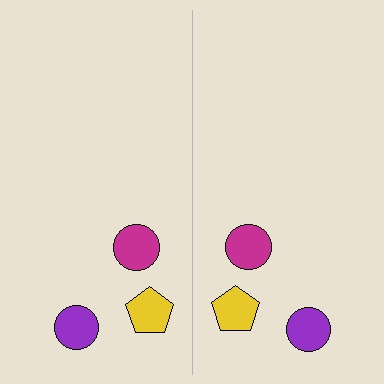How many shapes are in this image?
There are 6 shapes in this image.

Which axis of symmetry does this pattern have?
The pattern has a vertical axis of symmetry running through the center of the image.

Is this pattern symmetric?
Yes, this pattern has bilateral (reflection) symmetry.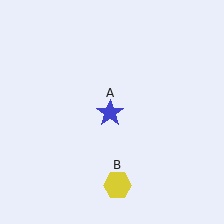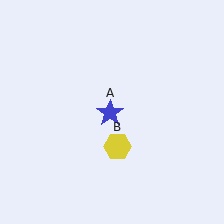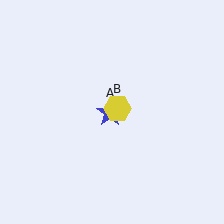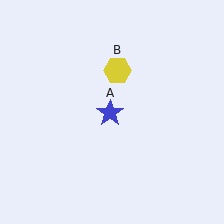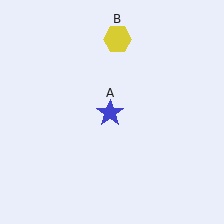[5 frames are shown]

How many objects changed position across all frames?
1 object changed position: yellow hexagon (object B).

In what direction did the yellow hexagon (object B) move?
The yellow hexagon (object B) moved up.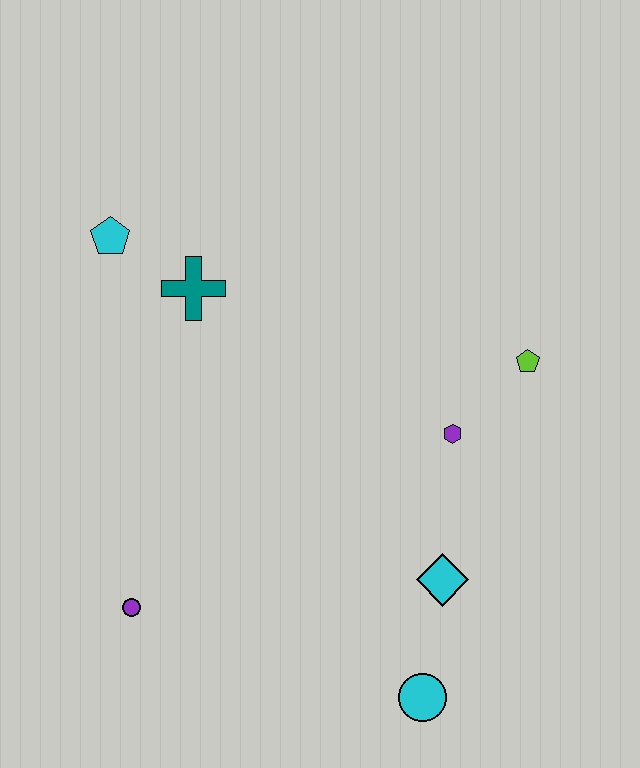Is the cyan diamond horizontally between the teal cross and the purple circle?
No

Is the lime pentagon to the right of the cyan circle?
Yes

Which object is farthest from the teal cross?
The cyan circle is farthest from the teal cross.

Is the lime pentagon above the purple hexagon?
Yes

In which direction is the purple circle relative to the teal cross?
The purple circle is below the teal cross.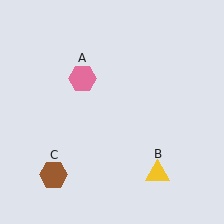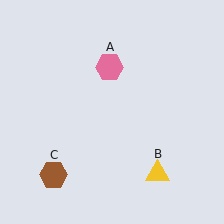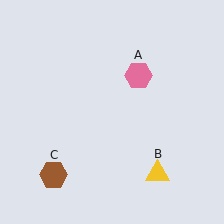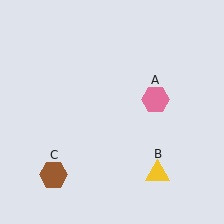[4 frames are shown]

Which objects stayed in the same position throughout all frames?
Yellow triangle (object B) and brown hexagon (object C) remained stationary.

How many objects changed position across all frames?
1 object changed position: pink hexagon (object A).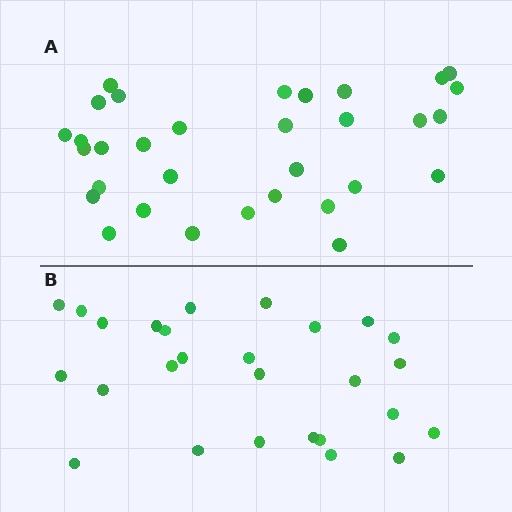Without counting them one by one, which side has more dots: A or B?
Region A (the top region) has more dots.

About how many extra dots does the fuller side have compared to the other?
Region A has about 5 more dots than region B.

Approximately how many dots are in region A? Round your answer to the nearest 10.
About 30 dots. (The exact count is 32, which rounds to 30.)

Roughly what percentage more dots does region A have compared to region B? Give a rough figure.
About 20% more.